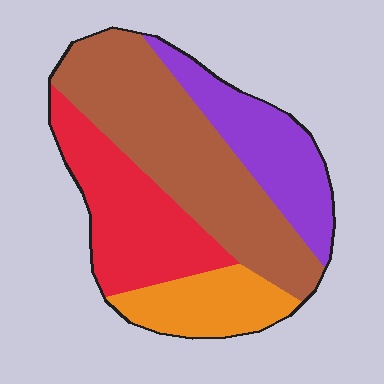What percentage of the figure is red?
Red takes up about one quarter (1/4) of the figure.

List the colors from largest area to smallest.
From largest to smallest: brown, red, purple, orange.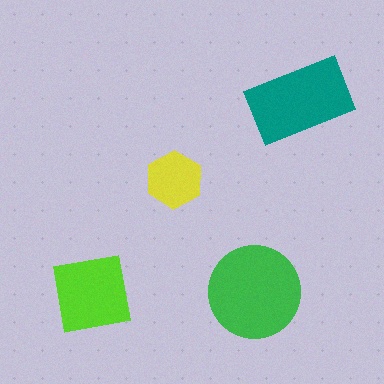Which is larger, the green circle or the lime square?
The green circle.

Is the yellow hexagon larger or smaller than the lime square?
Smaller.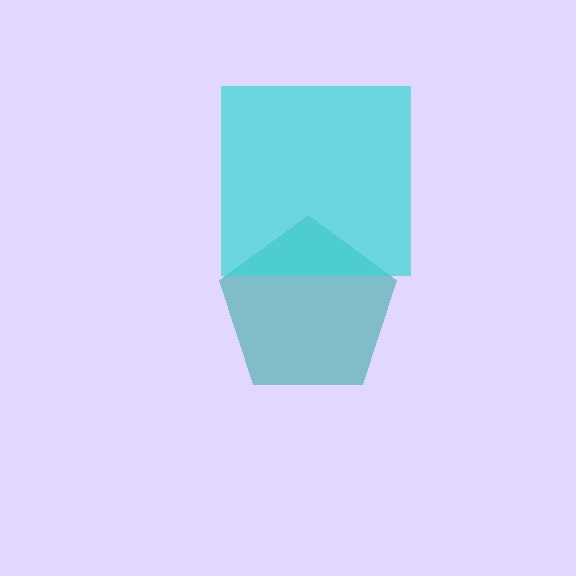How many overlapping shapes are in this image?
There are 2 overlapping shapes in the image.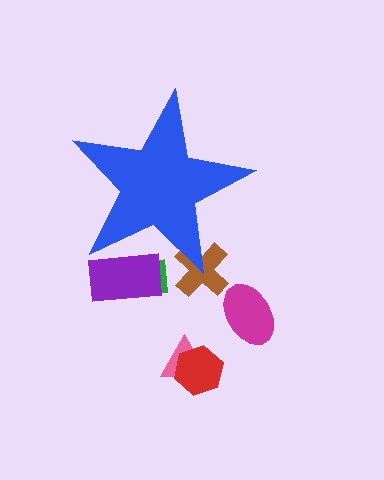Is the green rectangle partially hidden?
Yes, the green rectangle is partially hidden behind the blue star.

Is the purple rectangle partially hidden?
Yes, the purple rectangle is partially hidden behind the blue star.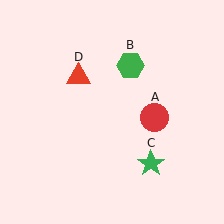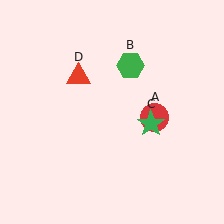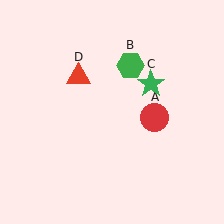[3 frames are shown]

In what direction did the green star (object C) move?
The green star (object C) moved up.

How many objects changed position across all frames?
1 object changed position: green star (object C).